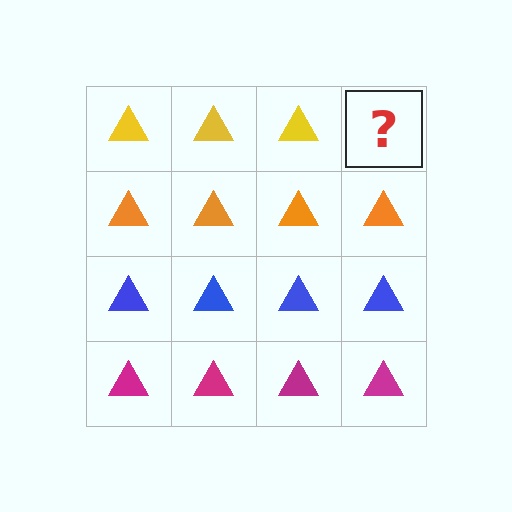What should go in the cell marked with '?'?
The missing cell should contain a yellow triangle.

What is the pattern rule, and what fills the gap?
The rule is that each row has a consistent color. The gap should be filled with a yellow triangle.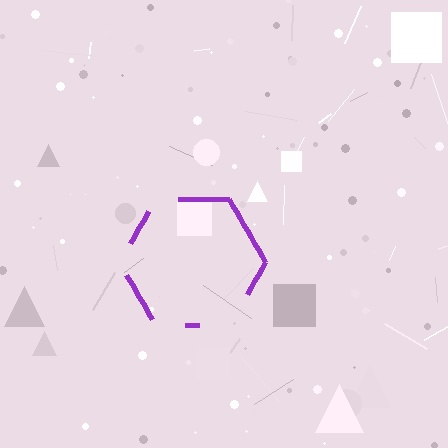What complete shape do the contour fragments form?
The contour fragments form a hexagon.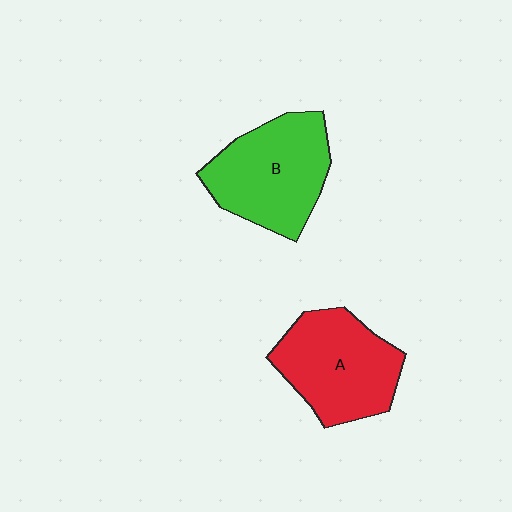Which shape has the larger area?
Shape B (green).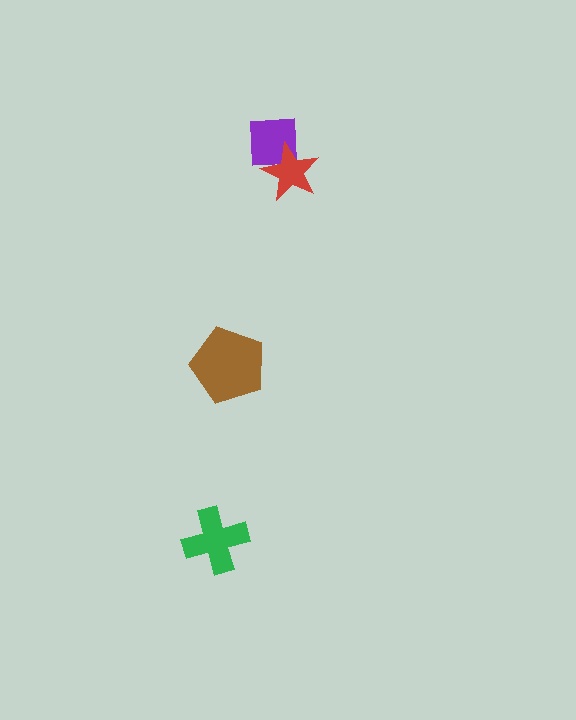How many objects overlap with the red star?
1 object overlaps with the red star.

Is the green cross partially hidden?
No, no other shape covers it.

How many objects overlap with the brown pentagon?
0 objects overlap with the brown pentagon.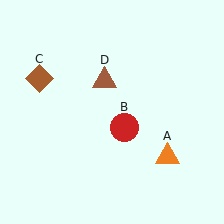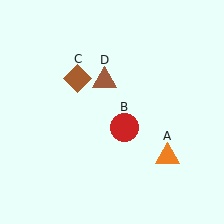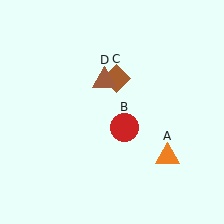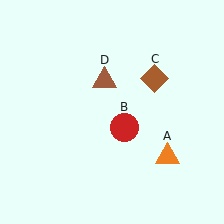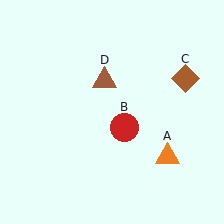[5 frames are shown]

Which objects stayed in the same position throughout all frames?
Orange triangle (object A) and red circle (object B) and brown triangle (object D) remained stationary.